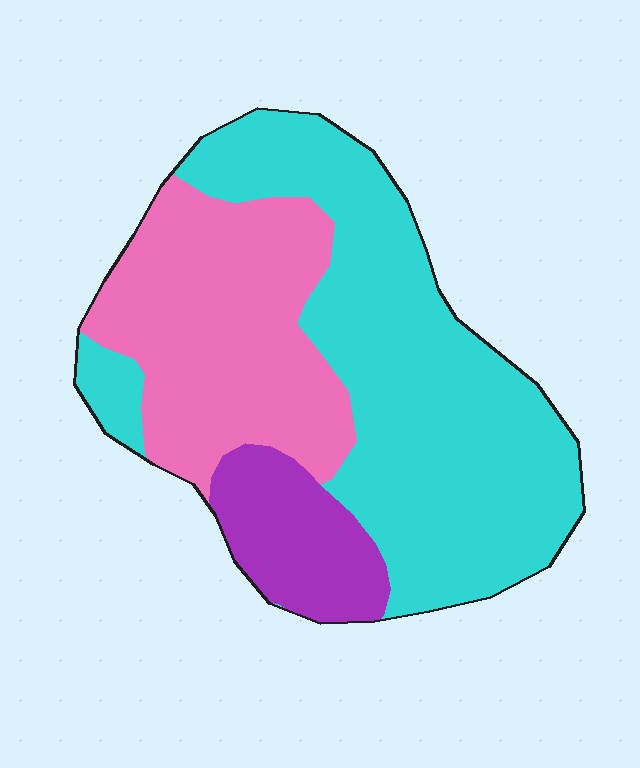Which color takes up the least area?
Purple, at roughly 15%.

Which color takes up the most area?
Cyan, at roughly 55%.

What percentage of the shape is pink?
Pink covers about 35% of the shape.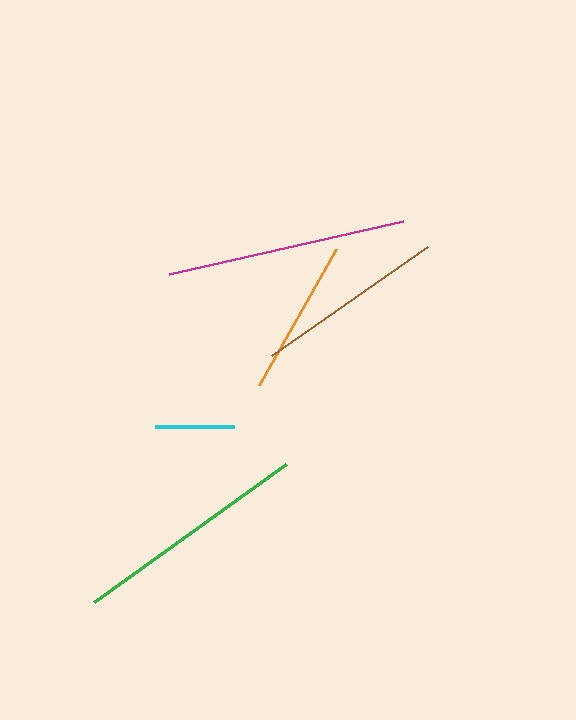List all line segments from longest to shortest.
From longest to shortest: magenta, green, brown, orange, cyan.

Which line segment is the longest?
The magenta line is the longest at approximately 240 pixels.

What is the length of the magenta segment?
The magenta segment is approximately 240 pixels long.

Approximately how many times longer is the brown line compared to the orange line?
The brown line is approximately 1.2 times the length of the orange line.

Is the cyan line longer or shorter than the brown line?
The brown line is longer than the cyan line.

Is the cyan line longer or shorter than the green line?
The green line is longer than the cyan line.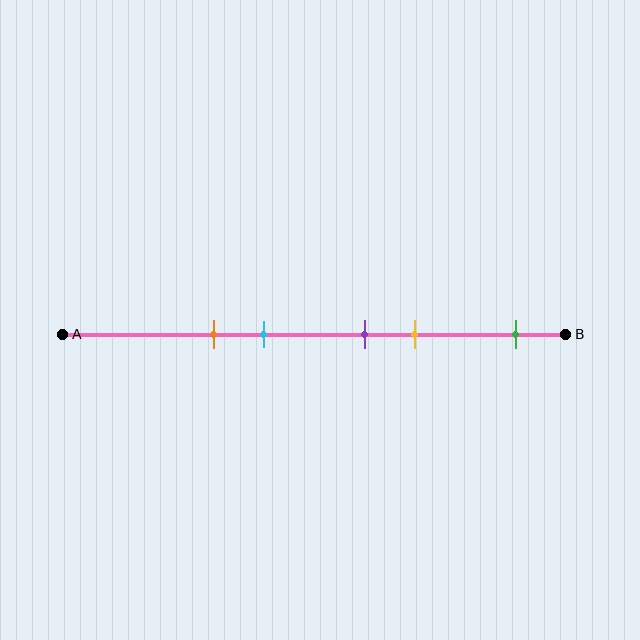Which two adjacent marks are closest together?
The purple and yellow marks are the closest adjacent pair.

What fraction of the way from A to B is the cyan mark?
The cyan mark is approximately 40% (0.4) of the way from A to B.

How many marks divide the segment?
There are 5 marks dividing the segment.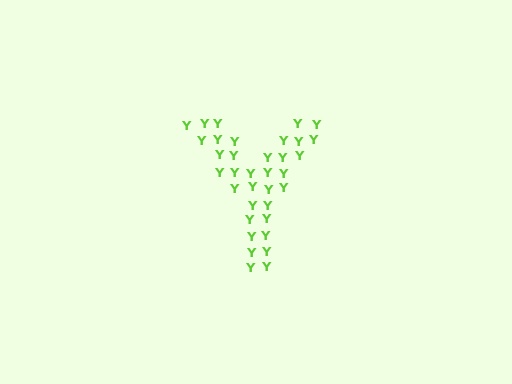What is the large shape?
The large shape is the letter Y.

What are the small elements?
The small elements are letter Y's.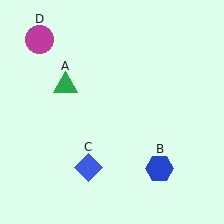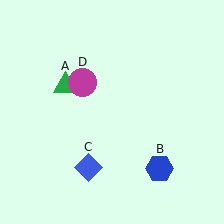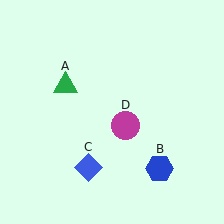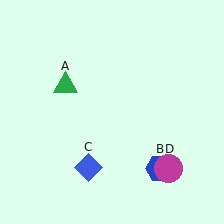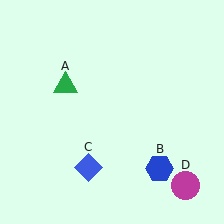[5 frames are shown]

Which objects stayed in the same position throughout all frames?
Green triangle (object A) and blue hexagon (object B) and blue diamond (object C) remained stationary.